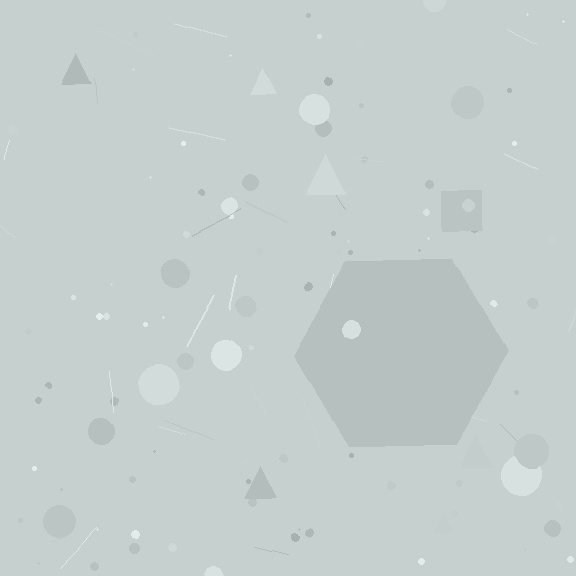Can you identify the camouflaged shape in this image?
The camouflaged shape is a hexagon.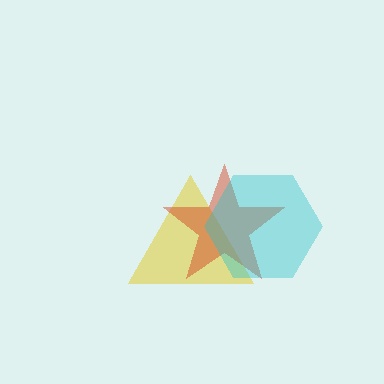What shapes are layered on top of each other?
The layered shapes are: a yellow triangle, a red star, a cyan hexagon.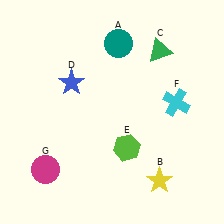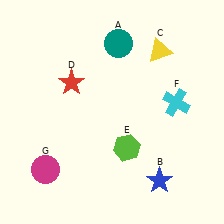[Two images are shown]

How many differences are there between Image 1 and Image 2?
There are 3 differences between the two images.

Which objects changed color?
B changed from yellow to blue. C changed from green to yellow. D changed from blue to red.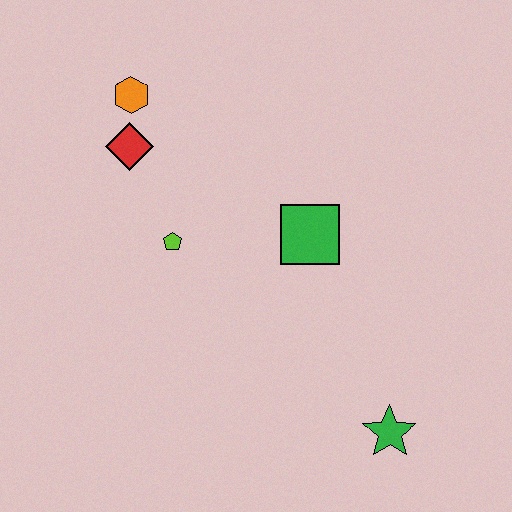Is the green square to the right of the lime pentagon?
Yes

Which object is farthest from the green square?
The orange hexagon is farthest from the green square.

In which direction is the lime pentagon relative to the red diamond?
The lime pentagon is below the red diamond.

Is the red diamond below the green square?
No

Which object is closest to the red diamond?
The orange hexagon is closest to the red diamond.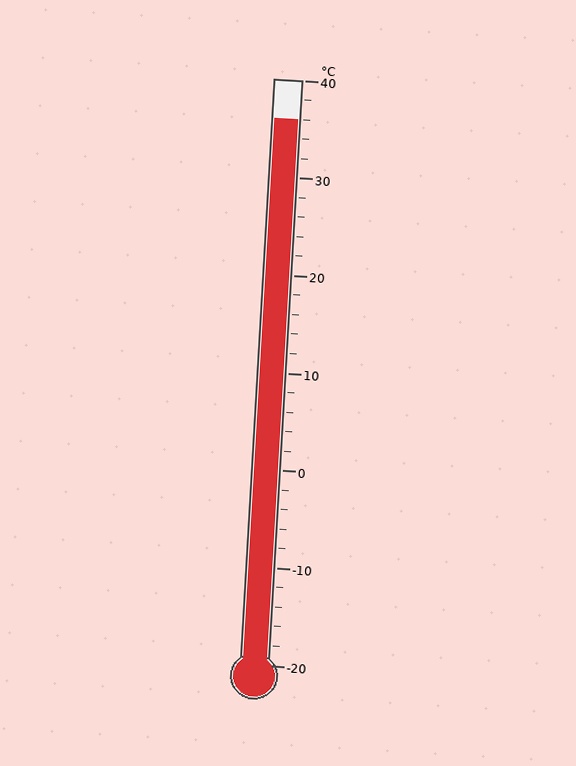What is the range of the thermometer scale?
The thermometer scale ranges from -20°C to 40°C.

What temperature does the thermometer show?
The thermometer shows approximately 36°C.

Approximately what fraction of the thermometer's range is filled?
The thermometer is filled to approximately 95% of its range.